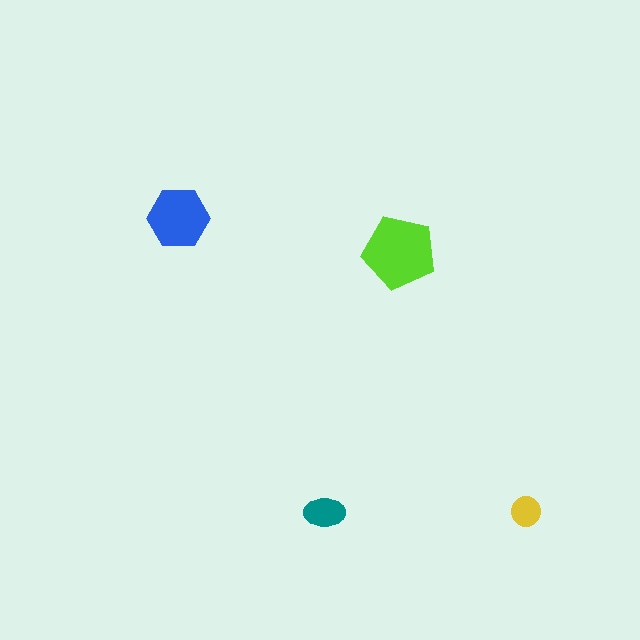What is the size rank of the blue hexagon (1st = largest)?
2nd.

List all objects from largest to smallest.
The lime pentagon, the blue hexagon, the teal ellipse, the yellow circle.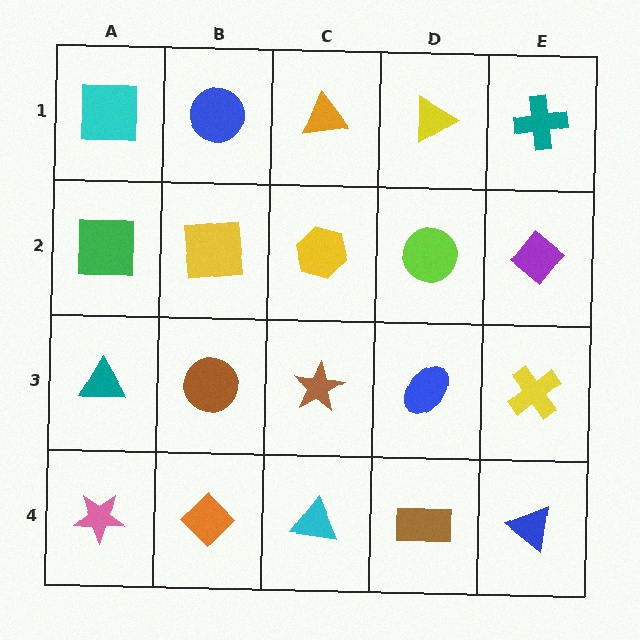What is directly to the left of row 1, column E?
A yellow triangle.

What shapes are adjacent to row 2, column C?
An orange triangle (row 1, column C), a brown star (row 3, column C), a yellow square (row 2, column B), a lime circle (row 2, column D).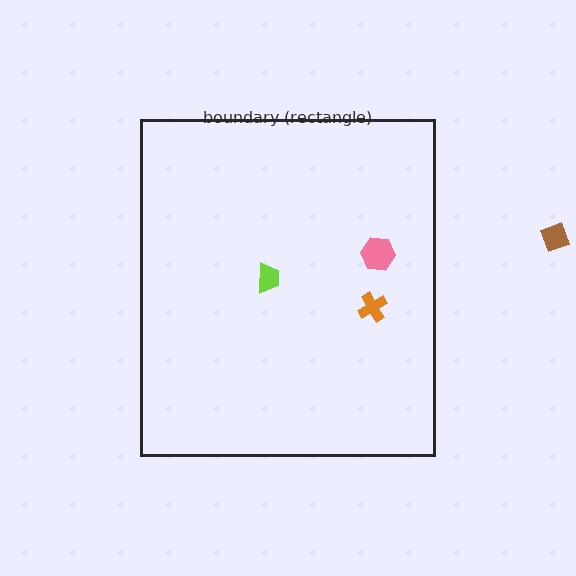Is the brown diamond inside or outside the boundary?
Outside.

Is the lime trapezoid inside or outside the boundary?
Inside.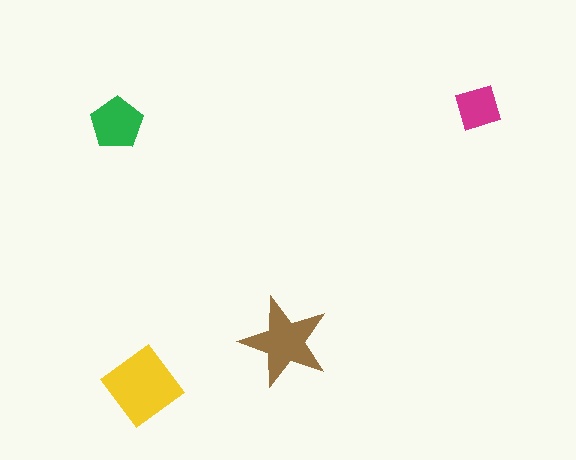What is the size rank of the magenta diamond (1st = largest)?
4th.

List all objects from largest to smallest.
The yellow diamond, the brown star, the green pentagon, the magenta diamond.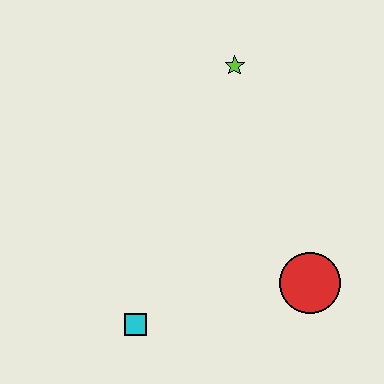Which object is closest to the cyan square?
The red circle is closest to the cyan square.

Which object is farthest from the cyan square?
The lime star is farthest from the cyan square.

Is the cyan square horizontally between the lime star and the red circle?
No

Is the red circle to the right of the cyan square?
Yes